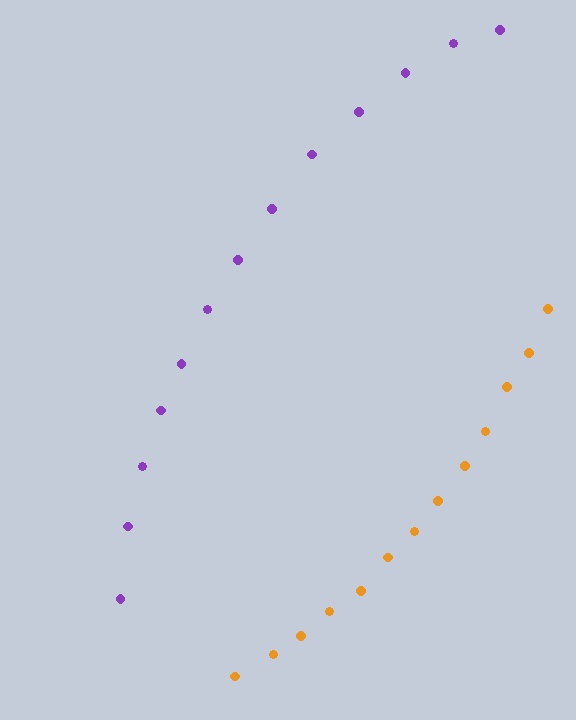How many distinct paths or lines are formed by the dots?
There are 2 distinct paths.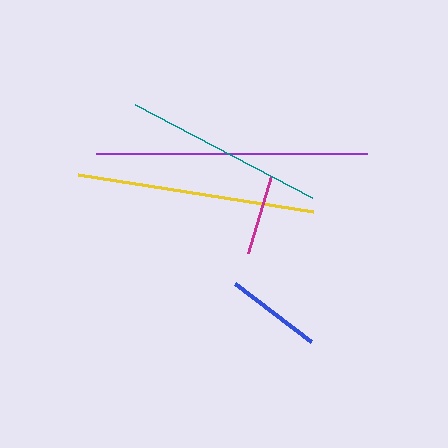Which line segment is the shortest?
The magenta line is the shortest at approximately 81 pixels.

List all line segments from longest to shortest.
From longest to shortest: purple, yellow, teal, blue, magenta.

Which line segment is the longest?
The purple line is the longest at approximately 271 pixels.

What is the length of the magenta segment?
The magenta segment is approximately 81 pixels long.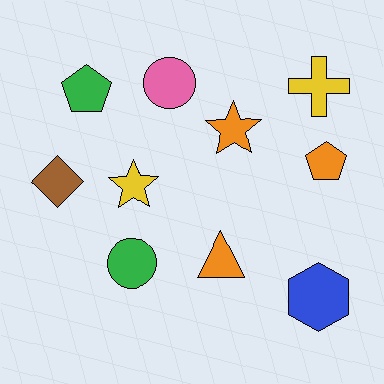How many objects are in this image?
There are 10 objects.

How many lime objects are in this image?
There are no lime objects.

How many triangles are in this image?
There is 1 triangle.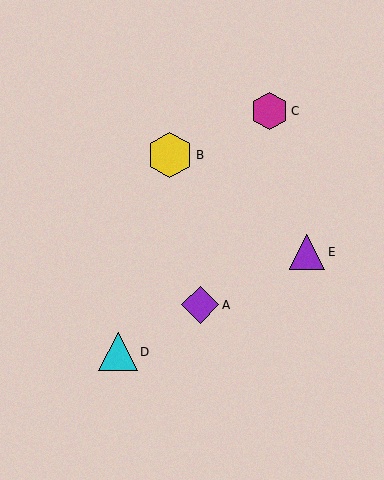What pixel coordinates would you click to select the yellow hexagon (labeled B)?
Click at (170, 155) to select the yellow hexagon B.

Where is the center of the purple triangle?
The center of the purple triangle is at (307, 252).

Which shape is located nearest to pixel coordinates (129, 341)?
The cyan triangle (labeled D) at (118, 352) is nearest to that location.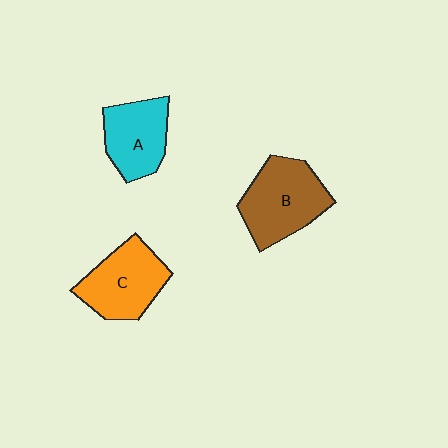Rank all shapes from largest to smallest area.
From largest to smallest: B (brown), C (orange), A (cyan).